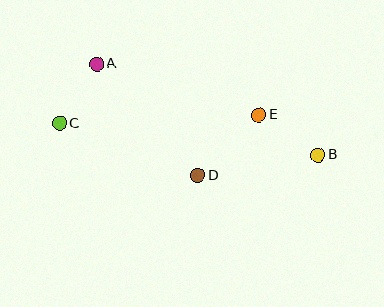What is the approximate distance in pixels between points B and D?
The distance between B and D is approximately 122 pixels.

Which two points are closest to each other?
Points A and C are closest to each other.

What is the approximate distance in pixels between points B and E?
The distance between B and E is approximately 71 pixels.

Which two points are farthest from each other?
Points B and C are farthest from each other.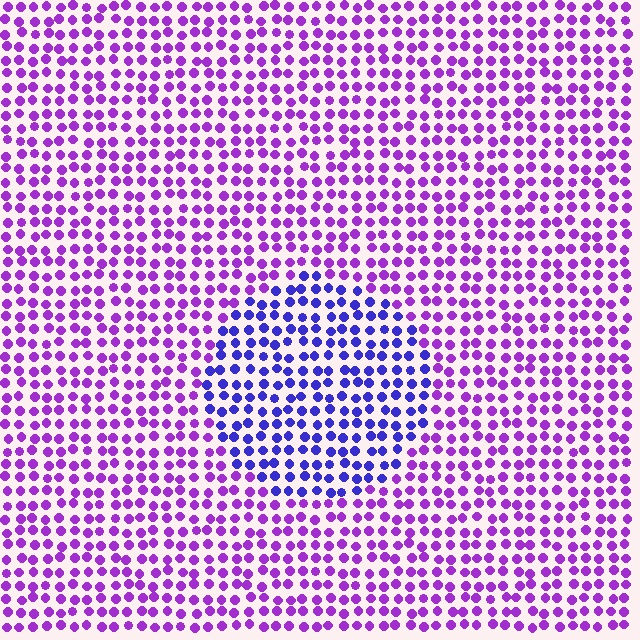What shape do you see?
I see a circle.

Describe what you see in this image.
The image is filled with small purple elements in a uniform arrangement. A circle-shaped region is visible where the elements are tinted to a slightly different hue, forming a subtle color boundary.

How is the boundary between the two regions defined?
The boundary is defined purely by a slight shift in hue (about 40 degrees). Spacing, size, and orientation are identical on both sides.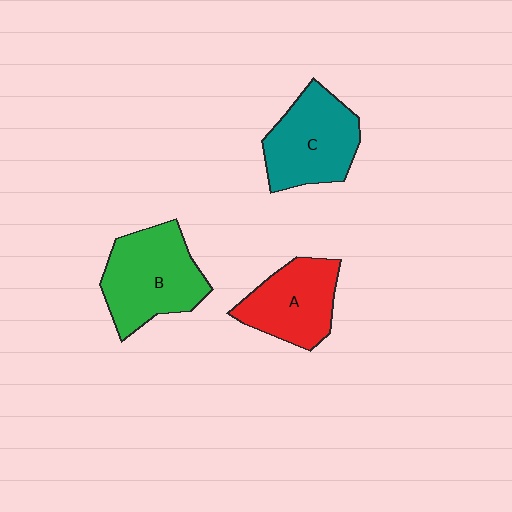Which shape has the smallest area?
Shape A (red).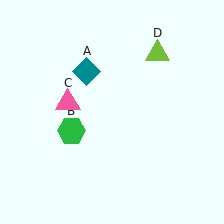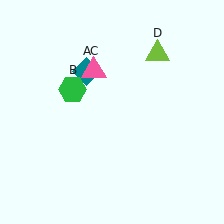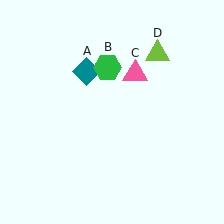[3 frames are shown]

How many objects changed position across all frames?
2 objects changed position: green hexagon (object B), pink triangle (object C).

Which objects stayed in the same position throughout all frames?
Teal diamond (object A) and lime triangle (object D) remained stationary.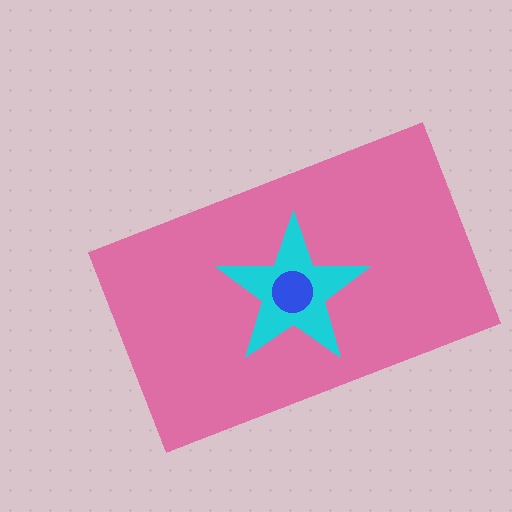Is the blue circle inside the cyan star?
Yes.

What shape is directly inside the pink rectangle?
The cyan star.